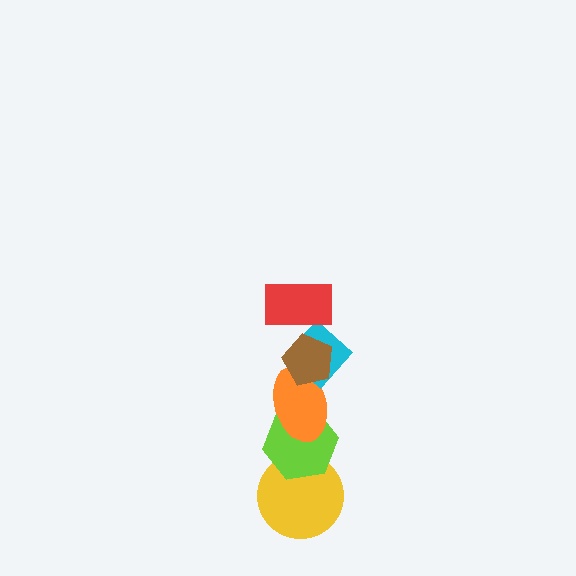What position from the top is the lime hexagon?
The lime hexagon is 5th from the top.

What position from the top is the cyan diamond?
The cyan diamond is 3rd from the top.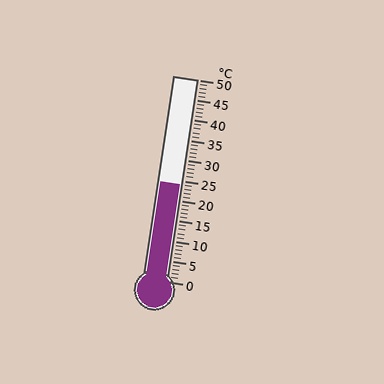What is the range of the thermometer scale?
The thermometer scale ranges from 0°C to 50°C.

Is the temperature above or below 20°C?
The temperature is above 20°C.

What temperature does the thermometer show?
The thermometer shows approximately 24°C.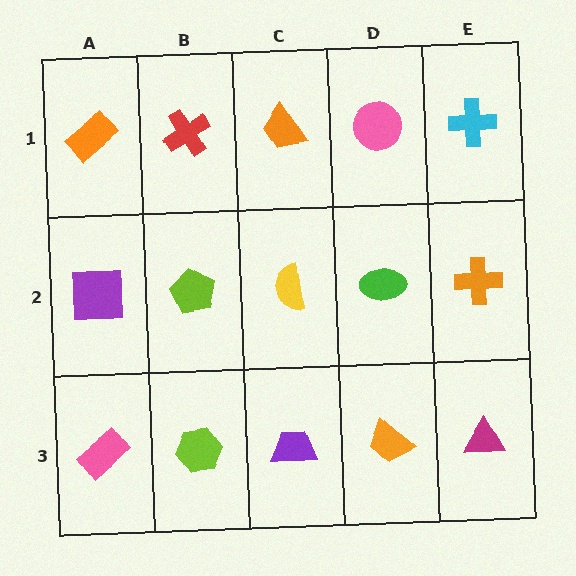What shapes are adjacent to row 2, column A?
An orange rectangle (row 1, column A), a pink rectangle (row 3, column A), a lime pentagon (row 2, column B).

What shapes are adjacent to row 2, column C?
An orange trapezoid (row 1, column C), a purple trapezoid (row 3, column C), a lime pentagon (row 2, column B), a green ellipse (row 2, column D).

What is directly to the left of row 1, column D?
An orange trapezoid.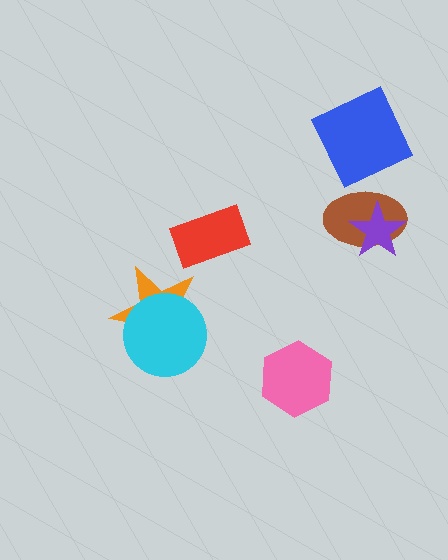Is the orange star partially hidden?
Yes, it is partially covered by another shape.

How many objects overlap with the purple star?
1 object overlaps with the purple star.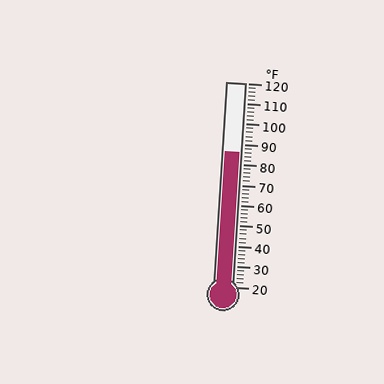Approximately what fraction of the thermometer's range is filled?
The thermometer is filled to approximately 65% of its range.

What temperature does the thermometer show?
The thermometer shows approximately 86°F.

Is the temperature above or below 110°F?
The temperature is below 110°F.